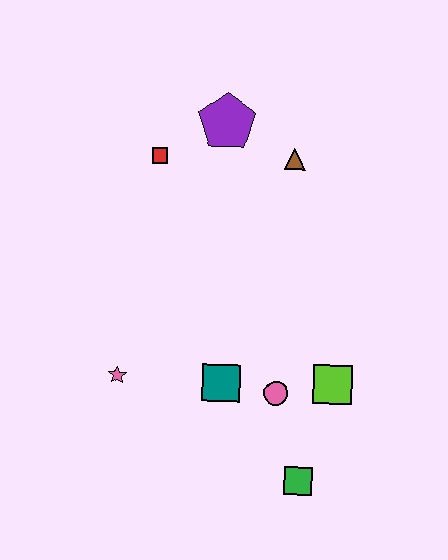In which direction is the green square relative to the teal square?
The green square is below the teal square.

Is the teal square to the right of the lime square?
No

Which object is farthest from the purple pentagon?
The green square is farthest from the purple pentagon.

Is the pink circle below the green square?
No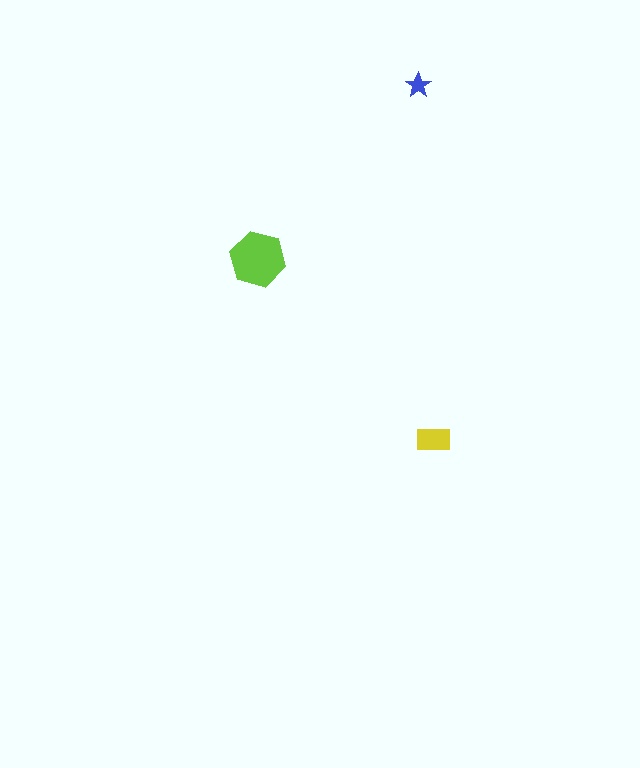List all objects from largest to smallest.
The lime hexagon, the yellow rectangle, the blue star.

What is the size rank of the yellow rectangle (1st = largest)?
2nd.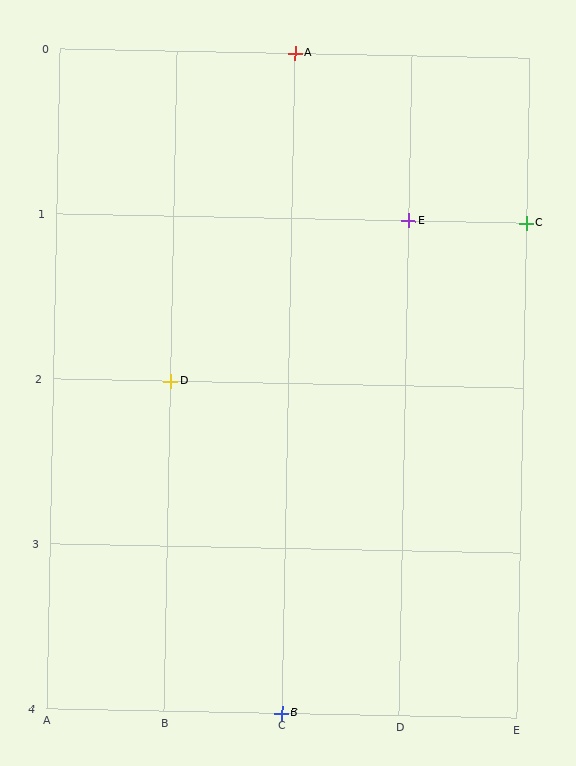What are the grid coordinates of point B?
Point B is at grid coordinates (C, 4).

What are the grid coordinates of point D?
Point D is at grid coordinates (B, 2).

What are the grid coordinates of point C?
Point C is at grid coordinates (E, 1).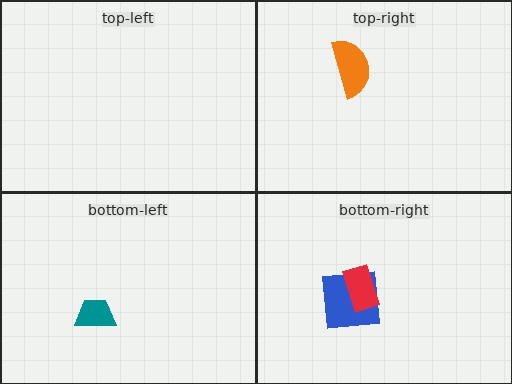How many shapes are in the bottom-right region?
2.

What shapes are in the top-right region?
The orange semicircle.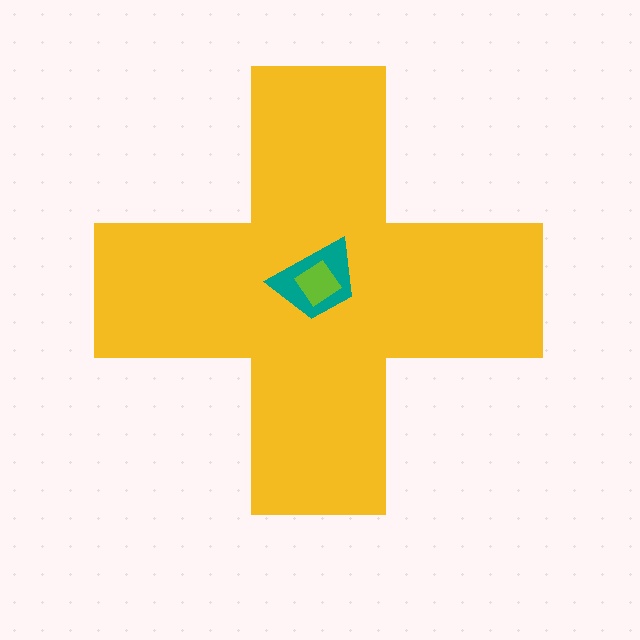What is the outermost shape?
The yellow cross.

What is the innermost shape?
The lime diamond.